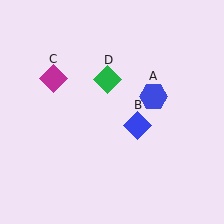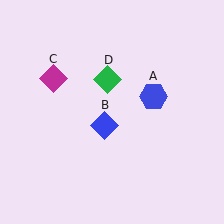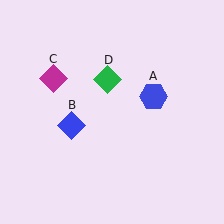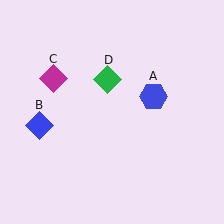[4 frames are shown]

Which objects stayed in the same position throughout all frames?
Blue hexagon (object A) and magenta diamond (object C) and green diamond (object D) remained stationary.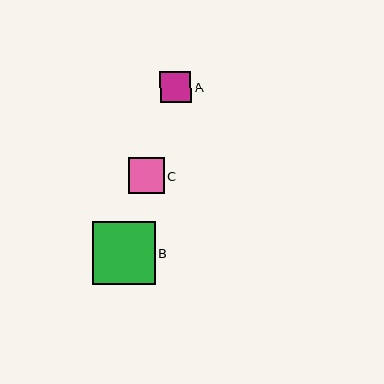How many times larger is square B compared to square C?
Square B is approximately 1.8 times the size of square C.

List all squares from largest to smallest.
From largest to smallest: B, C, A.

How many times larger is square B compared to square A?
Square B is approximately 2.0 times the size of square A.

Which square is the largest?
Square B is the largest with a size of approximately 63 pixels.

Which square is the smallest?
Square A is the smallest with a size of approximately 31 pixels.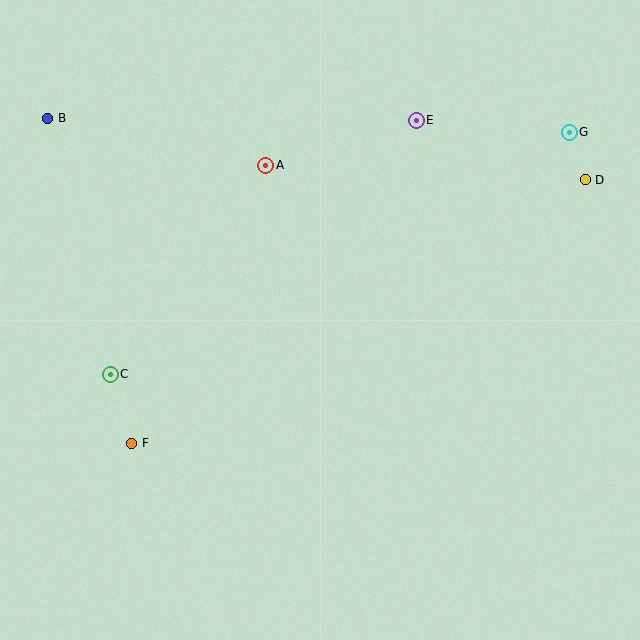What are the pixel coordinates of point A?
Point A is at (266, 165).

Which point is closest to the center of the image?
Point A at (266, 165) is closest to the center.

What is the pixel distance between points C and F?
The distance between C and F is 72 pixels.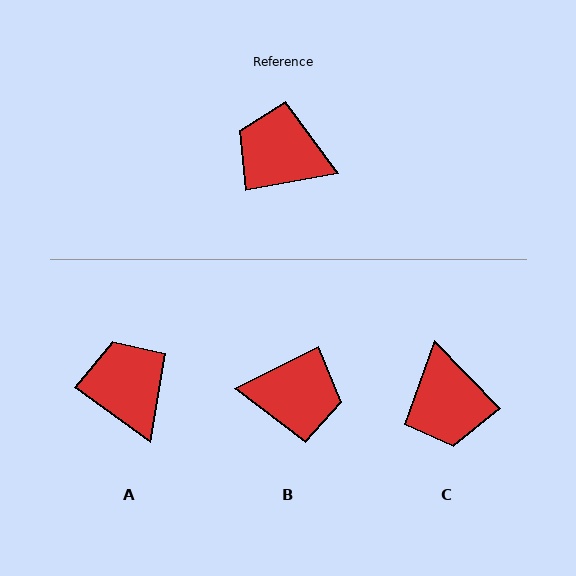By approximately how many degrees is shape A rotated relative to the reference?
Approximately 46 degrees clockwise.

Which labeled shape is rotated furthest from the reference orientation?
B, about 164 degrees away.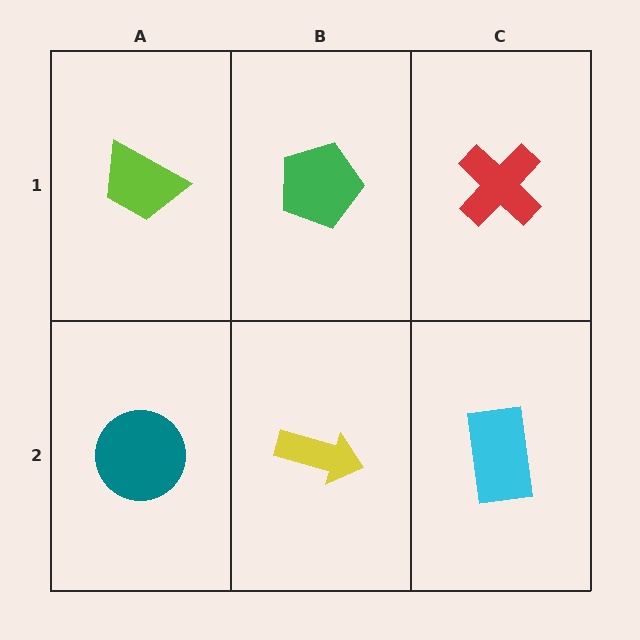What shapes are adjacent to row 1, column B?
A yellow arrow (row 2, column B), a lime trapezoid (row 1, column A), a red cross (row 1, column C).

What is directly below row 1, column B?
A yellow arrow.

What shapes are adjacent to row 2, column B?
A green pentagon (row 1, column B), a teal circle (row 2, column A), a cyan rectangle (row 2, column C).